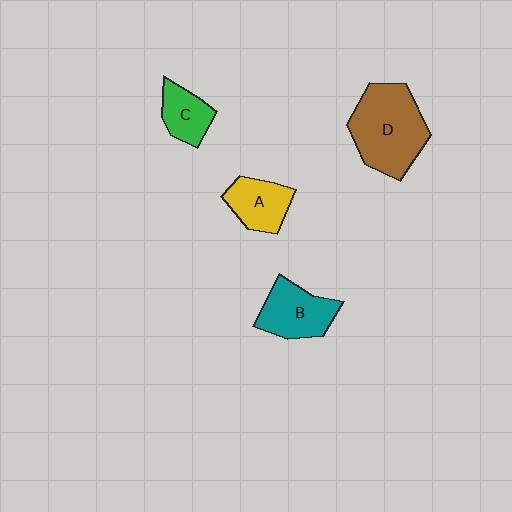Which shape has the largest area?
Shape D (brown).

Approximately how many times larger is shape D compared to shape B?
Approximately 1.6 times.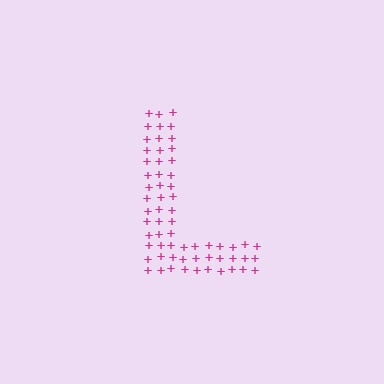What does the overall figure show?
The overall figure shows the letter L.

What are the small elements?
The small elements are plus signs.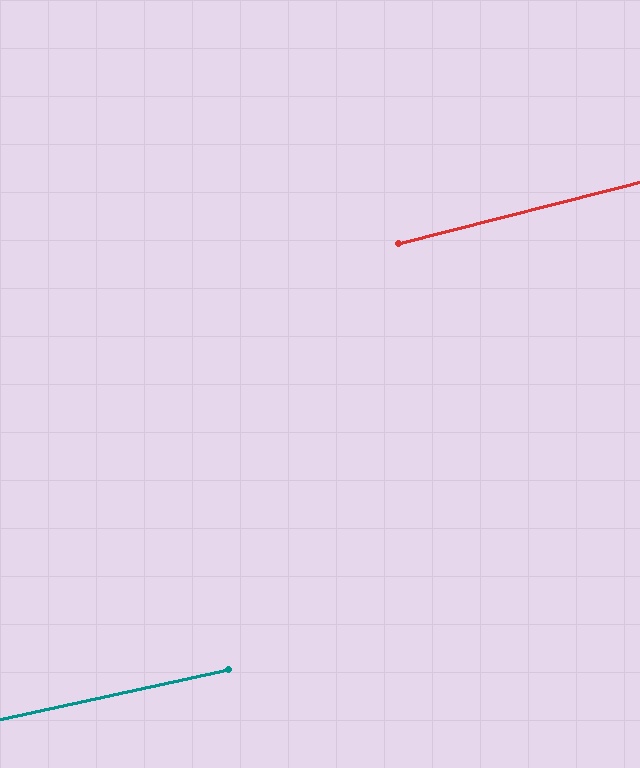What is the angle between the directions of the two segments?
Approximately 2 degrees.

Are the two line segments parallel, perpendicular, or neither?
Parallel — their directions differ by only 2.0°.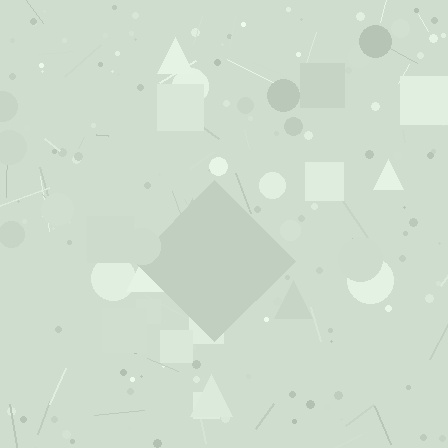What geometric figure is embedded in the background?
A diamond is embedded in the background.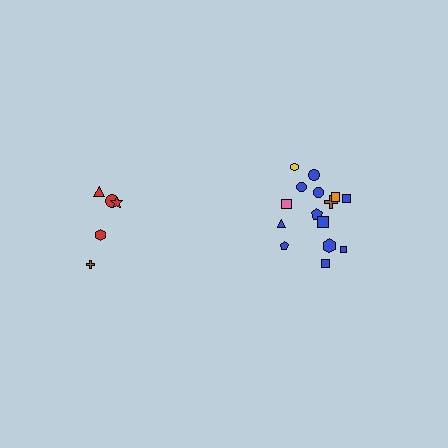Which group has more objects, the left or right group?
The right group.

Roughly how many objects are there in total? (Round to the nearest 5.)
Roughly 20 objects in total.